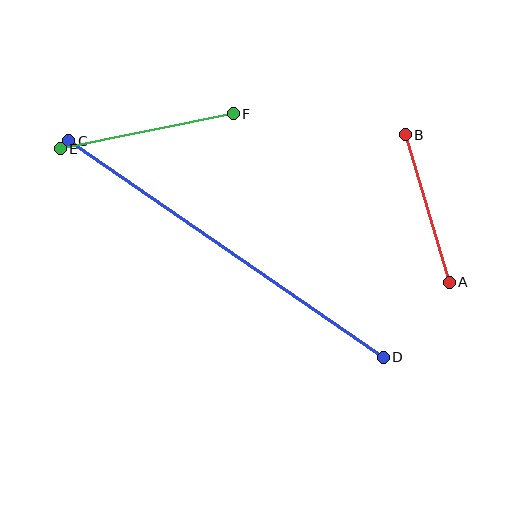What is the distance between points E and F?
The distance is approximately 176 pixels.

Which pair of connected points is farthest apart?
Points C and D are farthest apart.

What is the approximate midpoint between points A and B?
The midpoint is at approximately (427, 208) pixels.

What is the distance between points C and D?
The distance is approximately 382 pixels.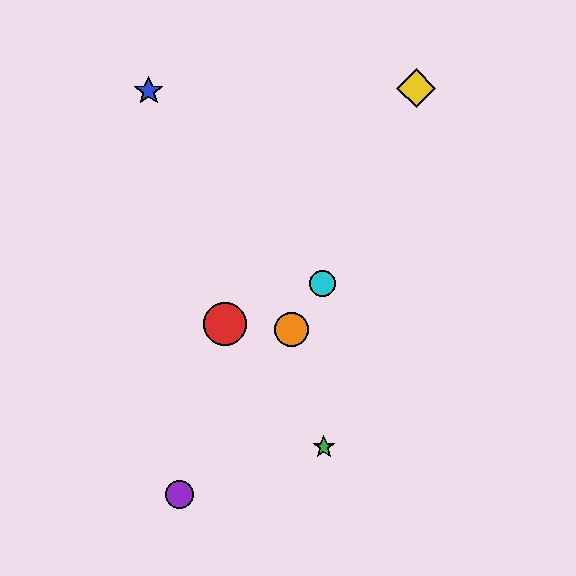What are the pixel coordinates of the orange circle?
The orange circle is at (291, 330).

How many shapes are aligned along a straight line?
3 shapes (the purple circle, the orange circle, the cyan circle) are aligned along a straight line.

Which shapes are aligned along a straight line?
The purple circle, the orange circle, the cyan circle are aligned along a straight line.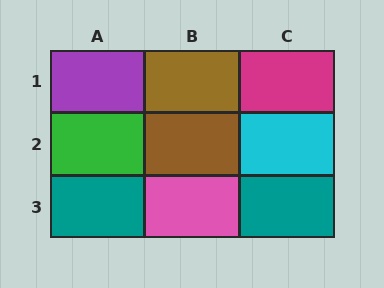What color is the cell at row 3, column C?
Teal.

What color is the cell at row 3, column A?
Teal.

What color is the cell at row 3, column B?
Pink.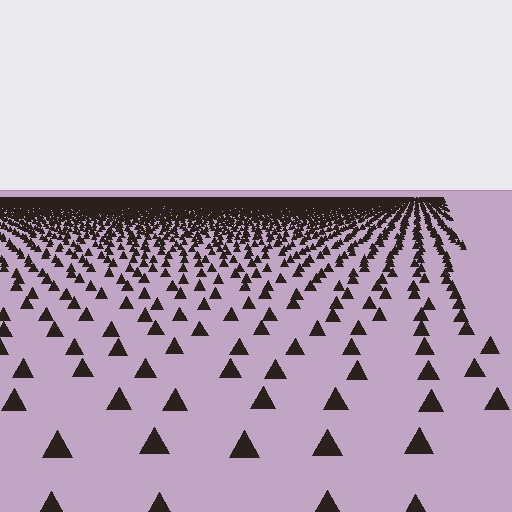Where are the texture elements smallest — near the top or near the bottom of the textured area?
Near the top.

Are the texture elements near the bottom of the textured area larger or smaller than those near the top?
Larger. Near the bottom, elements are closer to the viewer and appear at a bigger on-screen size.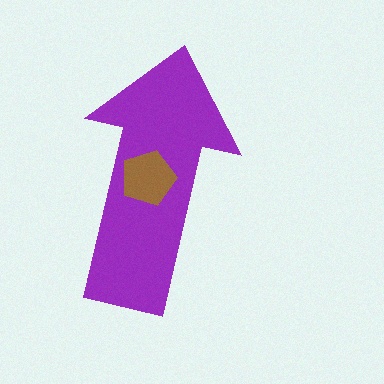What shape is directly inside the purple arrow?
The brown pentagon.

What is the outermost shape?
The purple arrow.